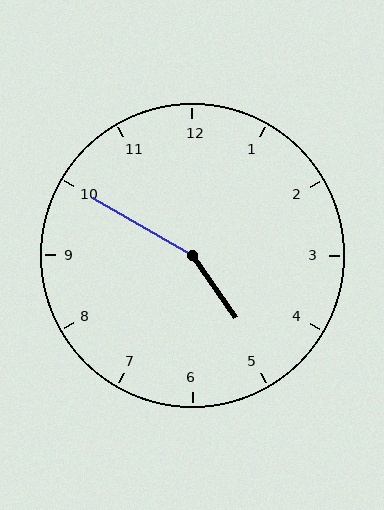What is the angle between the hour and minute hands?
Approximately 155 degrees.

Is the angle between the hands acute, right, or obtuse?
It is obtuse.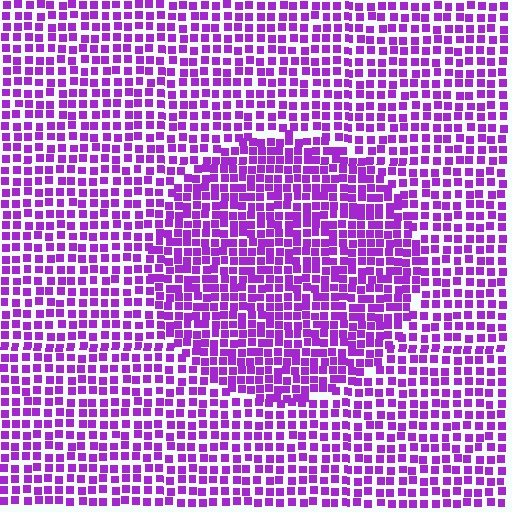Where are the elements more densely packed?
The elements are more densely packed inside the circle boundary.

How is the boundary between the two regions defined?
The boundary is defined by a change in element density (approximately 1.5x ratio). All elements are the same color, size, and shape.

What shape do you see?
I see a circle.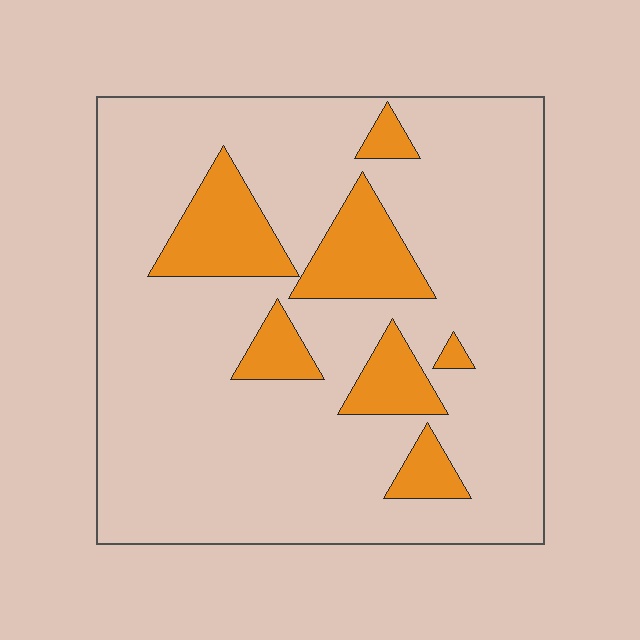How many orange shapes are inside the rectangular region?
7.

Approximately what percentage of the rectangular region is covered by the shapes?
Approximately 20%.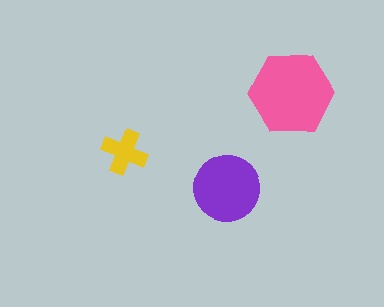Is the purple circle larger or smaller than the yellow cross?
Larger.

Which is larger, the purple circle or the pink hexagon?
The pink hexagon.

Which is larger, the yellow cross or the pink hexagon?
The pink hexagon.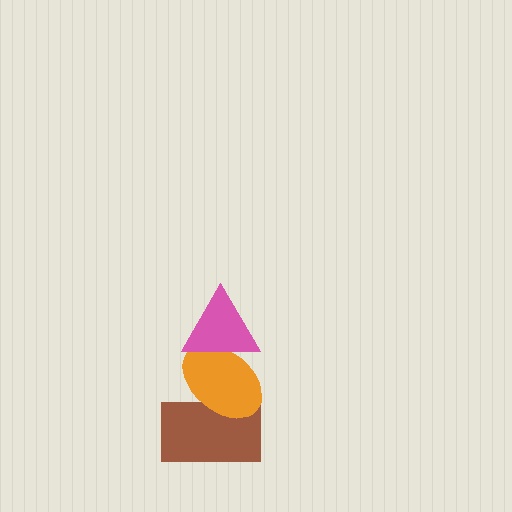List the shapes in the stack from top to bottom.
From top to bottom: the pink triangle, the orange ellipse, the brown rectangle.